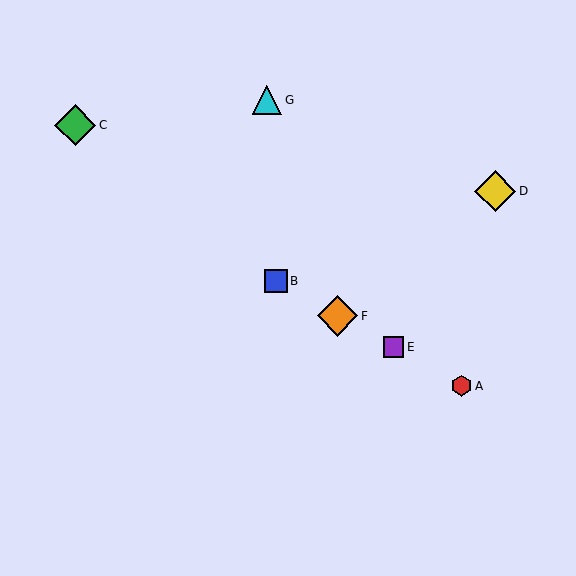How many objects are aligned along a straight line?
4 objects (A, B, E, F) are aligned along a straight line.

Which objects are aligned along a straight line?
Objects A, B, E, F are aligned along a straight line.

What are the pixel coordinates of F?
Object F is at (338, 316).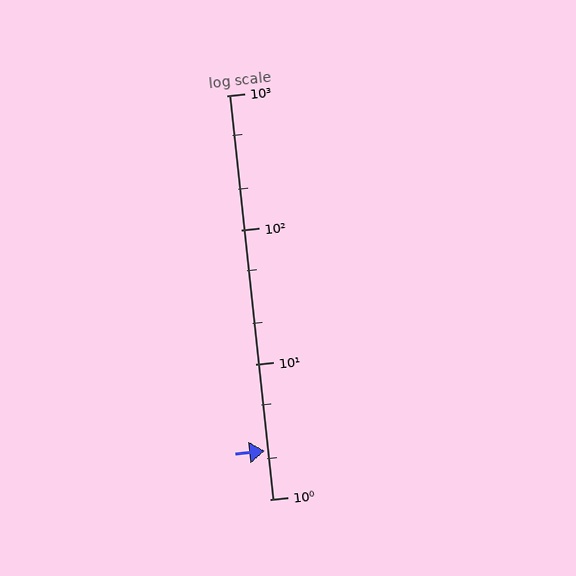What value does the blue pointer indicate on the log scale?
The pointer indicates approximately 2.3.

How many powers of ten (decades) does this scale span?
The scale spans 3 decades, from 1 to 1000.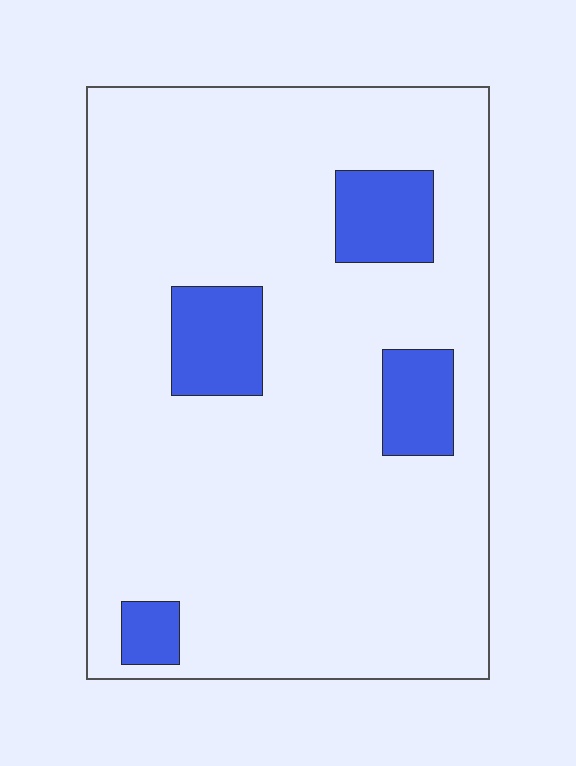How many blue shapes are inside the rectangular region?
4.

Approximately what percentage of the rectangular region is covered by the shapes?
Approximately 15%.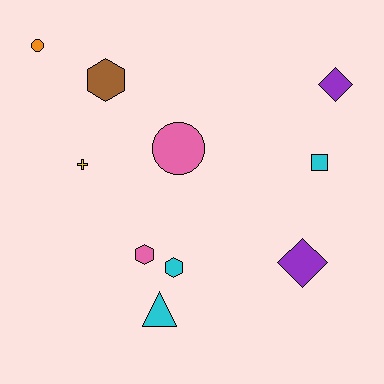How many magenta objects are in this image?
There are no magenta objects.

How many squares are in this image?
There is 1 square.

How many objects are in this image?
There are 10 objects.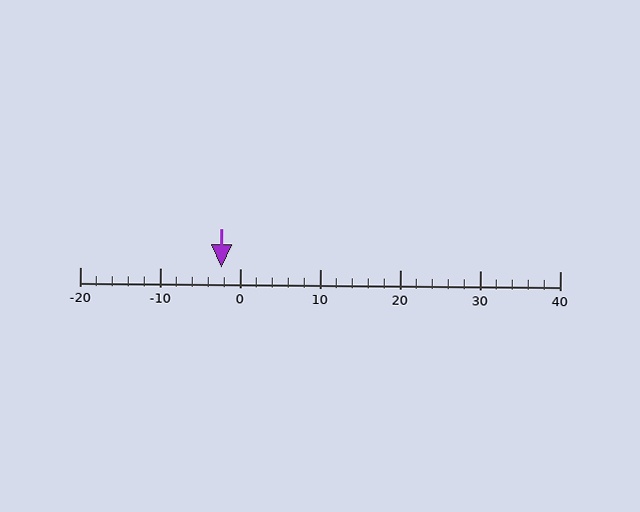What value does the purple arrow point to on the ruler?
The purple arrow points to approximately -2.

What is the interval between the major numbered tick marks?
The major tick marks are spaced 10 units apart.